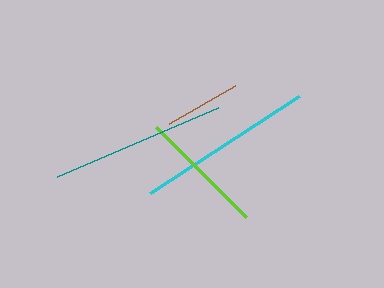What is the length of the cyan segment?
The cyan segment is approximately 178 pixels long.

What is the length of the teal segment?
The teal segment is approximately 176 pixels long.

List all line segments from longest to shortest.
From longest to shortest: cyan, teal, lime, brown.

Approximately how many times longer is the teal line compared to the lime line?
The teal line is approximately 1.4 times the length of the lime line.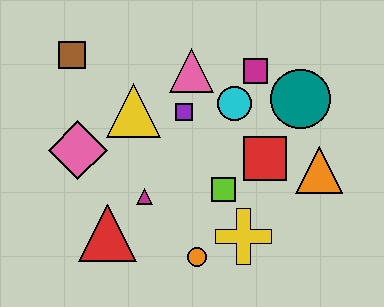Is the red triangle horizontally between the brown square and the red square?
Yes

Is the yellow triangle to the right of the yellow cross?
No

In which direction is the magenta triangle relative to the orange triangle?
The magenta triangle is to the left of the orange triangle.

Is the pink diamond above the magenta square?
No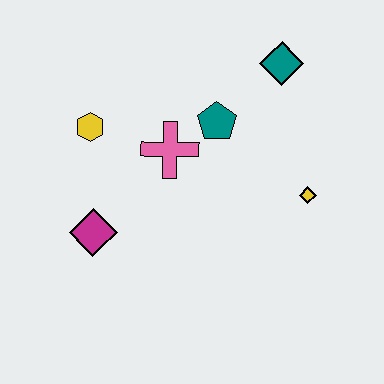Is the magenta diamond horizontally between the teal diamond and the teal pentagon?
No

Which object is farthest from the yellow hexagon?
The yellow diamond is farthest from the yellow hexagon.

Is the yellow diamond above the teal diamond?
No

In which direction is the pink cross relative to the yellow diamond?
The pink cross is to the left of the yellow diamond.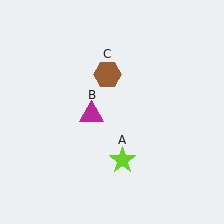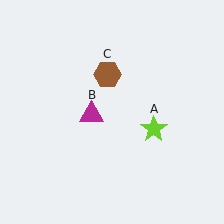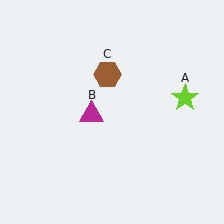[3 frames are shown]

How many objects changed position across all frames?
1 object changed position: lime star (object A).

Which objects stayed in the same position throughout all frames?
Magenta triangle (object B) and brown hexagon (object C) remained stationary.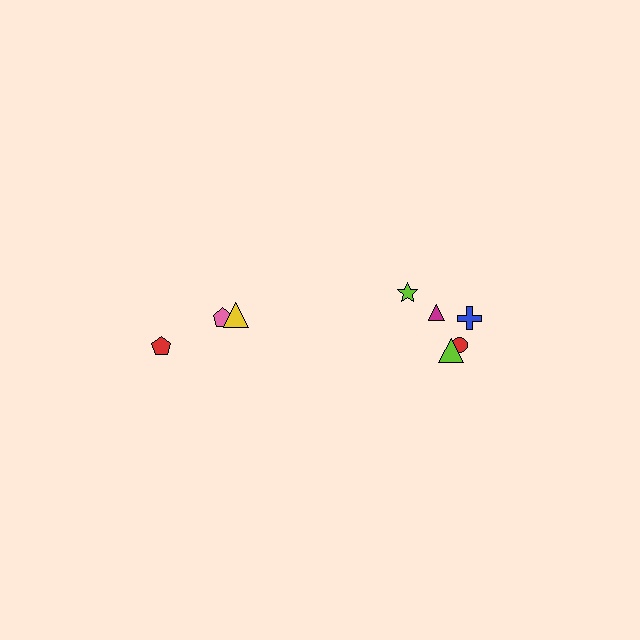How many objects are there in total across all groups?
There are 8 objects.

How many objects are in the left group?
There are 3 objects.